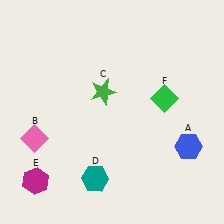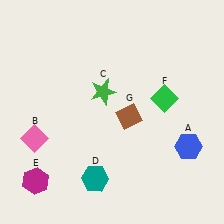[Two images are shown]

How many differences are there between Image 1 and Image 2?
There is 1 difference between the two images.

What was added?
A brown diamond (G) was added in Image 2.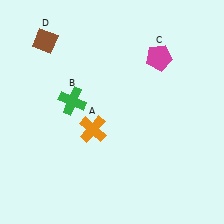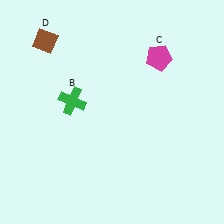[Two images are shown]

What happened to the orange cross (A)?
The orange cross (A) was removed in Image 2. It was in the bottom-left area of Image 1.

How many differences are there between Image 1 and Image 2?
There is 1 difference between the two images.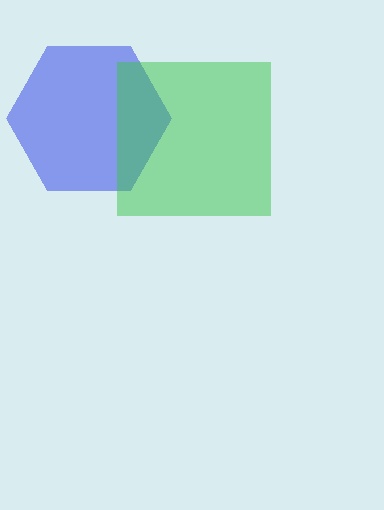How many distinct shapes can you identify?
There are 2 distinct shapes: a blue hexagon, a green square.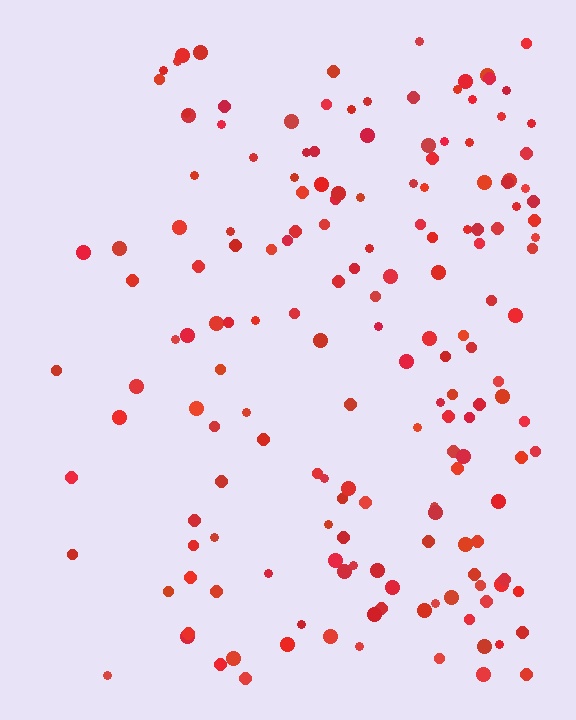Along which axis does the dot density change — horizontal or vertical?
Horizontal.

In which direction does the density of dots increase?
From left to right, with the right side densest.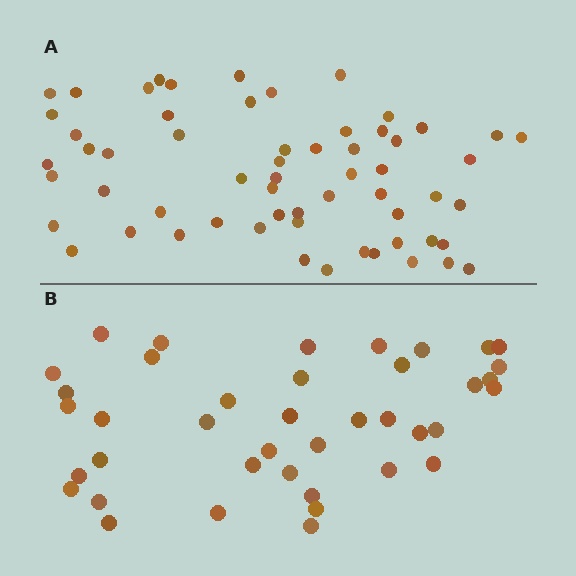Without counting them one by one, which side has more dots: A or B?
Region A (the top region) has more dots.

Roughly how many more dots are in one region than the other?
Region A has approximately 20 more dots than region B.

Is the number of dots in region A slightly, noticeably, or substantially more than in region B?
Region A has substantially more. The ratio is roughly 1.5 to 1.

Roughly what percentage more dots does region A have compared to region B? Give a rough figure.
About 50% more.